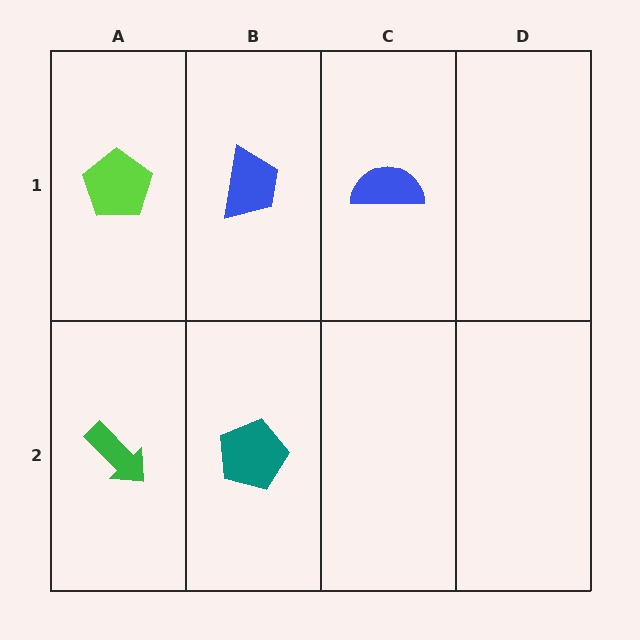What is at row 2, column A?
A green arrow.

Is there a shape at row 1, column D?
No, that cell is empty.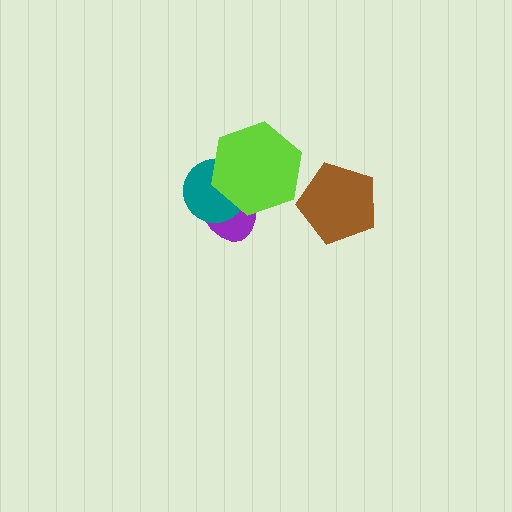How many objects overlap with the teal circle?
2 objects overlap with the teal circle.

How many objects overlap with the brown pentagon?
0 objects overlap with the brown pentagon.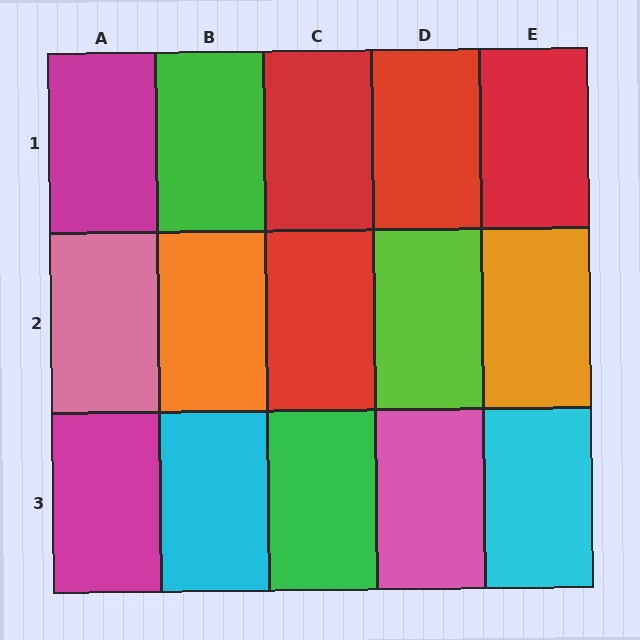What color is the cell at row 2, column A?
Pink.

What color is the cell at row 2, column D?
Lime.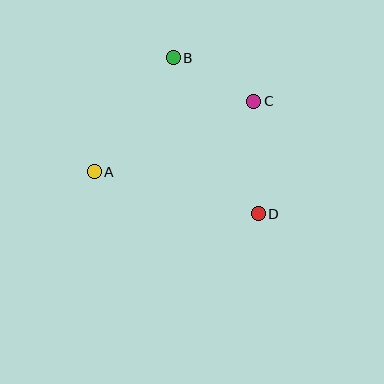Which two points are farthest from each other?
Points B and D are farthest from each other.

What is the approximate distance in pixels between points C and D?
The distance between C and D is approximately 113 pixels.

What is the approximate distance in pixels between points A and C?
The distance between A and C is approximately 174 pixels.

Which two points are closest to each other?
Points B and C are closest to each other.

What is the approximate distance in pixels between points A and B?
The distance between A and B is approximately 139 pixels.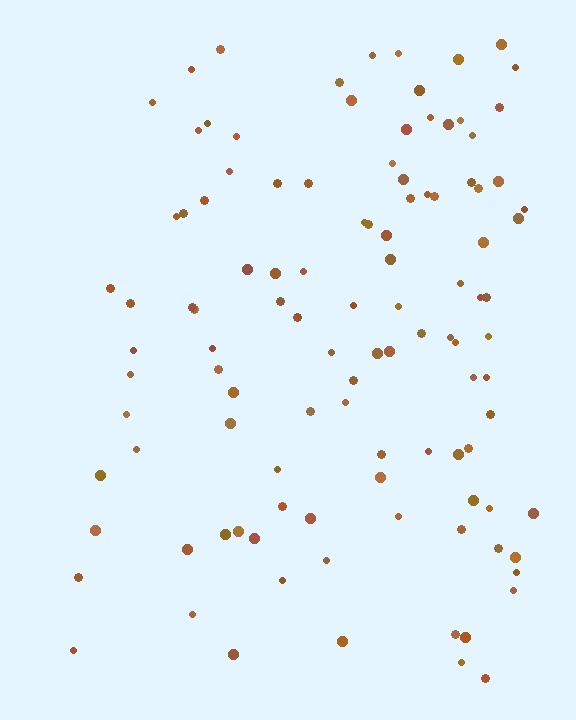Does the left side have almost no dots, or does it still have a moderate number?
Still a moderate number, just noticeably fewer than the right.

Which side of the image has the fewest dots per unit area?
The left.